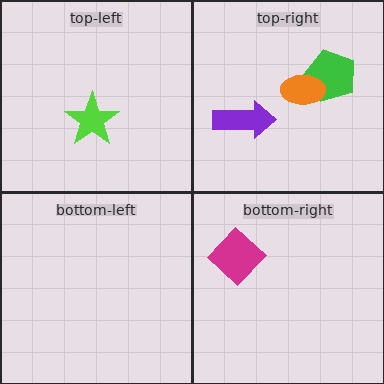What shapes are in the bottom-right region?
The magenta diamond.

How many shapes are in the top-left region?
1.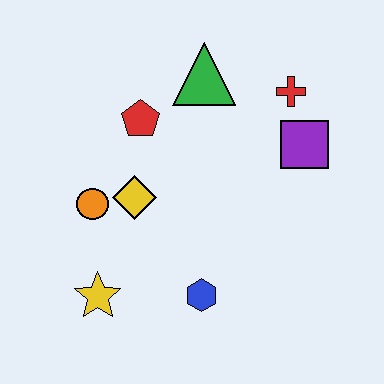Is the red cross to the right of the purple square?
No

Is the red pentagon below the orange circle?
No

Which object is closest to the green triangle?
The red pentagon is closest to the green triangle.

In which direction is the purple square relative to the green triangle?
The purple square is to the right of the green triangle.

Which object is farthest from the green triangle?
The yellow star is farthest from the green triangle.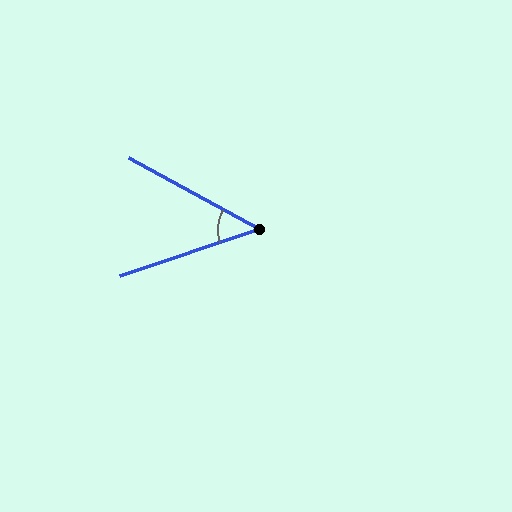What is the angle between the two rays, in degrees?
Approximately 47 degrees.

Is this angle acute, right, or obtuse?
It is acute.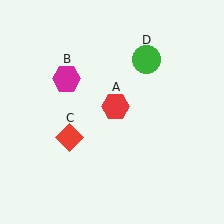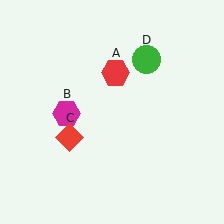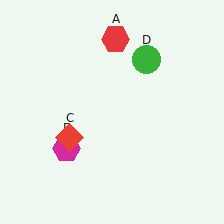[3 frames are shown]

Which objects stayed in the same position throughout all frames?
Red diamond (object C) and green circle (object D) remained stationary.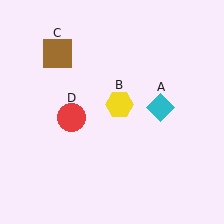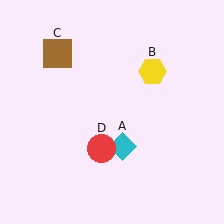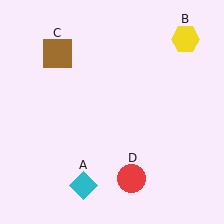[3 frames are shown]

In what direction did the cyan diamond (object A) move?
The cyan diamond (object A) moved down and to the left.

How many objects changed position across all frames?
3 objects changed position: cyan diamond (object A), yellow hexagon (object B), red circle (object D).